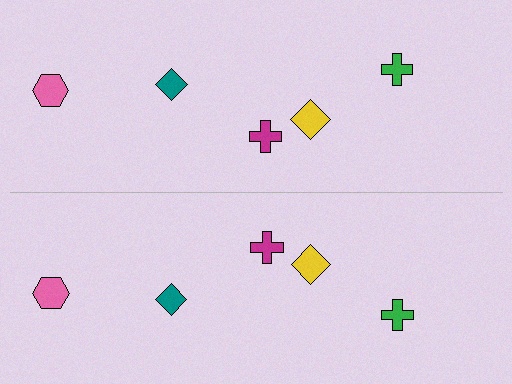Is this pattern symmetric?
Yes, this pattern has bilateral (reflection) symmetry.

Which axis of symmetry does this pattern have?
The pattern has a horizontal axis of symmetry running through the center of the image.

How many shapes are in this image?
There are 10 shapes in this image.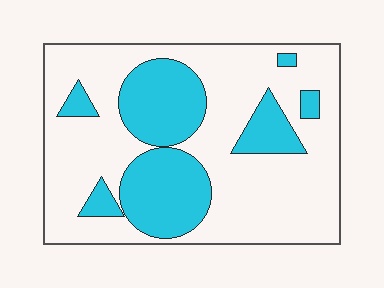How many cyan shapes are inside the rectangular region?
7.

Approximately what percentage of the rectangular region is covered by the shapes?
Approximately 30%.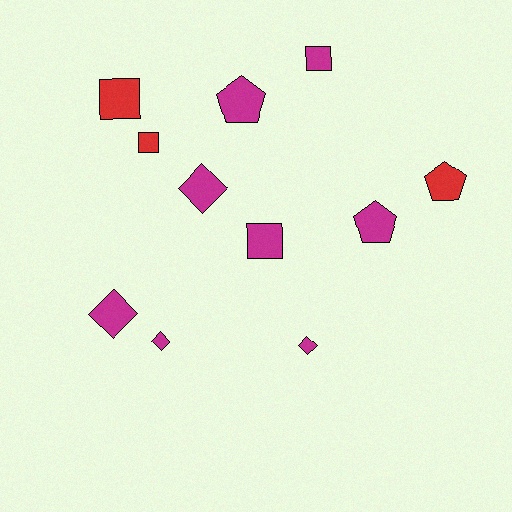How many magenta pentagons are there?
There are 2 magenta pentagons.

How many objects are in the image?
There are 11 objects.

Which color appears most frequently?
Magenta, with 8 objects.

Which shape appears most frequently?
Diamond, with 4 objects.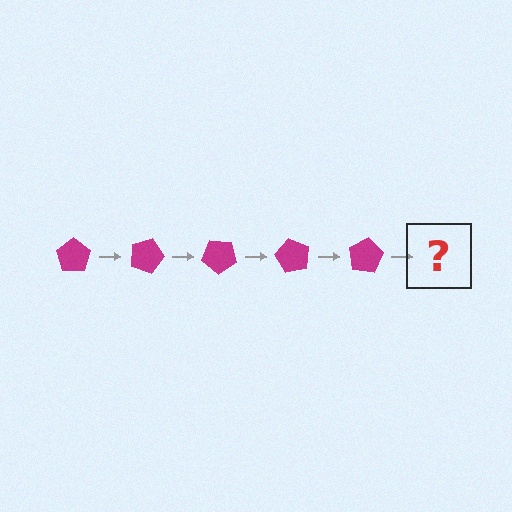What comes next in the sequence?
The next element should be a magenta pentagon rotated 100 degrees.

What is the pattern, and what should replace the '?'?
The pattern is that the pentagon rotates 20 degrees each step. The '?' should be a magenta pentagon rotated 100 degrees.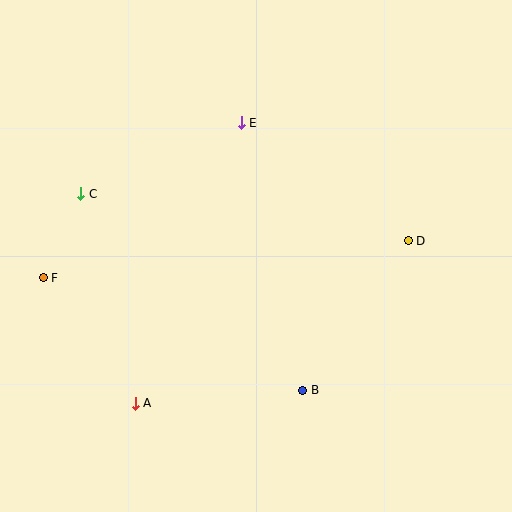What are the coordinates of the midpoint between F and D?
The midpoint between F and D is at (226, 259).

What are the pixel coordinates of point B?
Point B is at (303, 390).